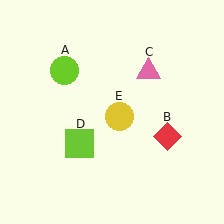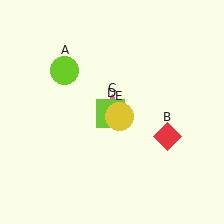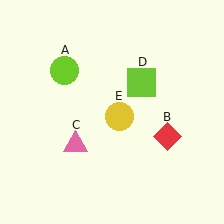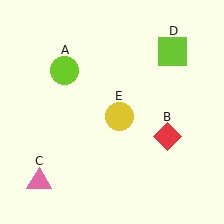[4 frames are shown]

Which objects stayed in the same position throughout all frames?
Lime circle (object A) and red diamond (object B) and yellow circle (object E) remained stationary.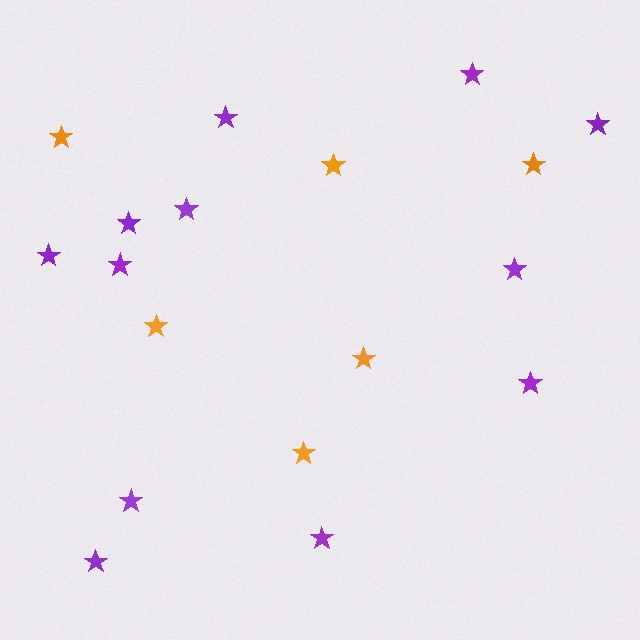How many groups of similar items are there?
There are 2 groups: one group of purple stars (12) and one group of orange stars (6).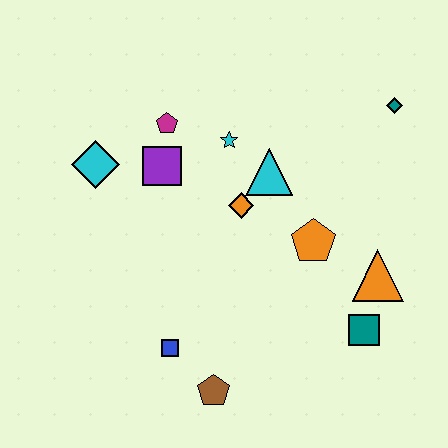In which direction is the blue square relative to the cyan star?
The blue square is below the cyan star.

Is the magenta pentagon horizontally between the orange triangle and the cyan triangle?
No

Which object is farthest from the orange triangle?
The cyan diamond is farthest from the orange triangle.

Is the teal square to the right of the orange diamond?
Yes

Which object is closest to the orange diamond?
The cyan triangle is closest to the orange diamond.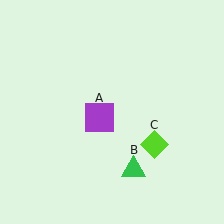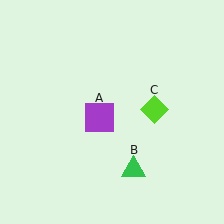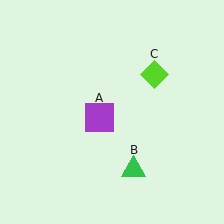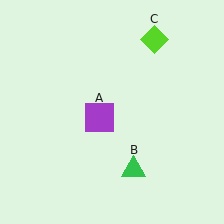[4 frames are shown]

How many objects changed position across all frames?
1 object changed position: lime diamond (object C).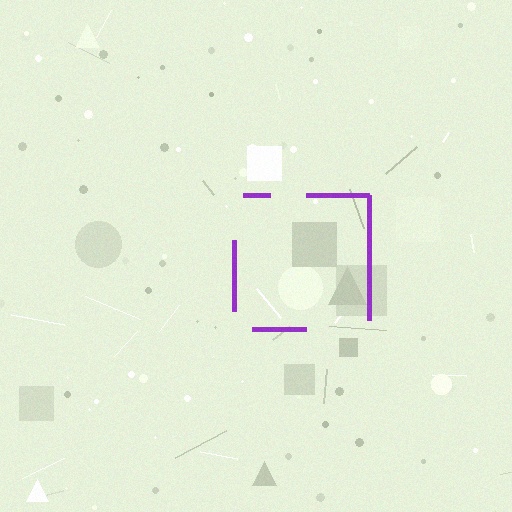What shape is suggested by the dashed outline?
The dashed outline suggests a square.